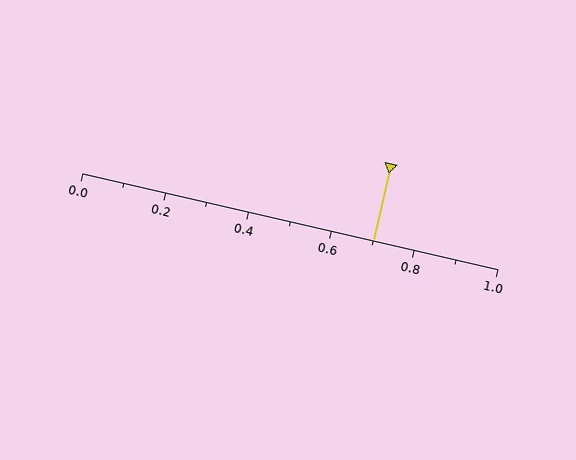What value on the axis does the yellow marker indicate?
The marker indicates approximately 0.7.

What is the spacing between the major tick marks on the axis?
The major ticks are spaced 0.2 apart.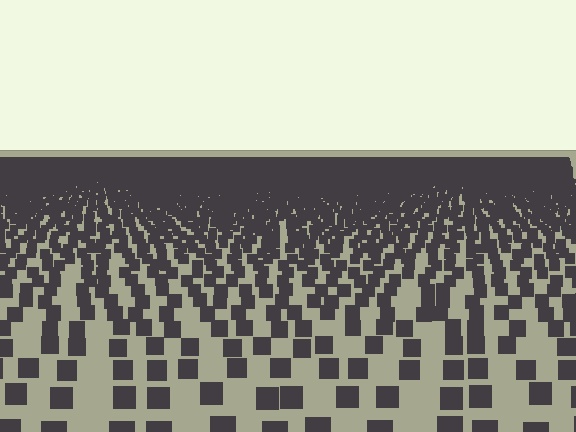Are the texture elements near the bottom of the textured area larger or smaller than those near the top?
Larger. Near the bottom, elements are closer to the viewer and appear at a bigger on-screen size.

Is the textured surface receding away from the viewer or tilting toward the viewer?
The surface is receding away from the viewer. Texture elements get smaller and denser toward the top.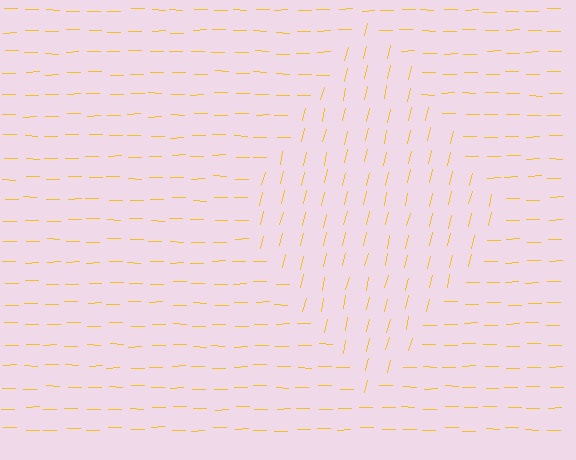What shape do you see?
I see a diamond.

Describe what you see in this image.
The image is filled with small yellow line segments. A diamond region in the image has lines oriented differently from the surrounding lines, creating a visible texture boundary.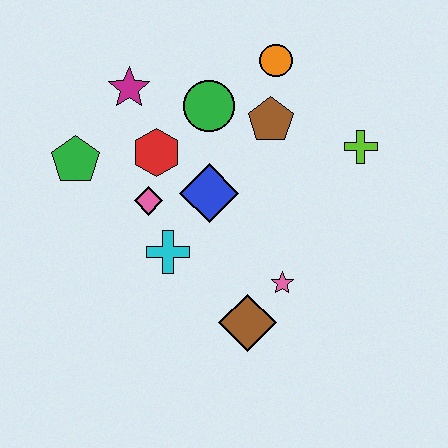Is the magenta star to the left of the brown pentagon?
Yes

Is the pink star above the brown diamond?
Yes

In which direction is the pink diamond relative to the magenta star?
The pink diamond is below the magenta star.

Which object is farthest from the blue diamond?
The lime cross is farthest from the blue diamond.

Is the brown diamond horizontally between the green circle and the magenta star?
No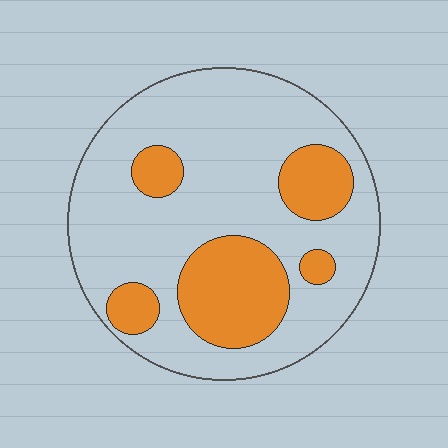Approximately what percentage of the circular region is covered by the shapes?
Approximately 25%.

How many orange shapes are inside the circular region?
5.